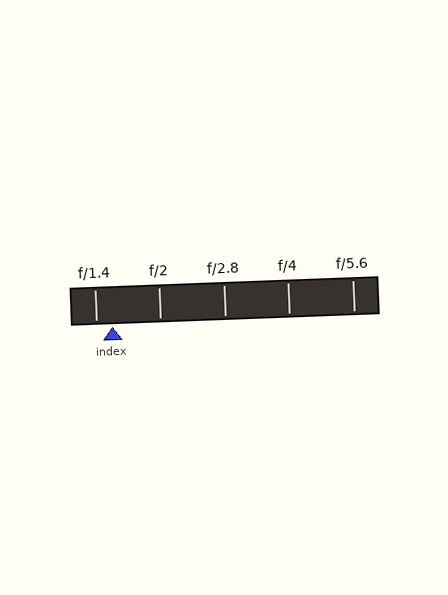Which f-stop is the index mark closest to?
The index mark is closest to f/1.4.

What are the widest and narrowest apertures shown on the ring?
The widest aperture shown is f/1.4 and the narrowest is f/5.6.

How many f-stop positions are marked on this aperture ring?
There are 5 f-stop positions marked.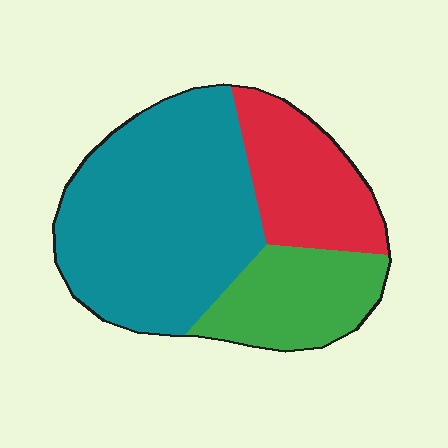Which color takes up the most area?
Teal, at roughly 55%.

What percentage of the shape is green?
Green takes up about one fifth (1/5) of the shape.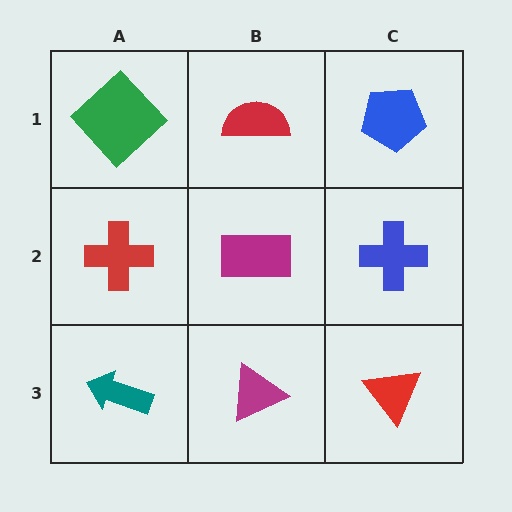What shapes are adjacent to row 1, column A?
A red cross (row 2, column A), a red semicircle (row 1, column B).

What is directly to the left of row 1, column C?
A red semicircle.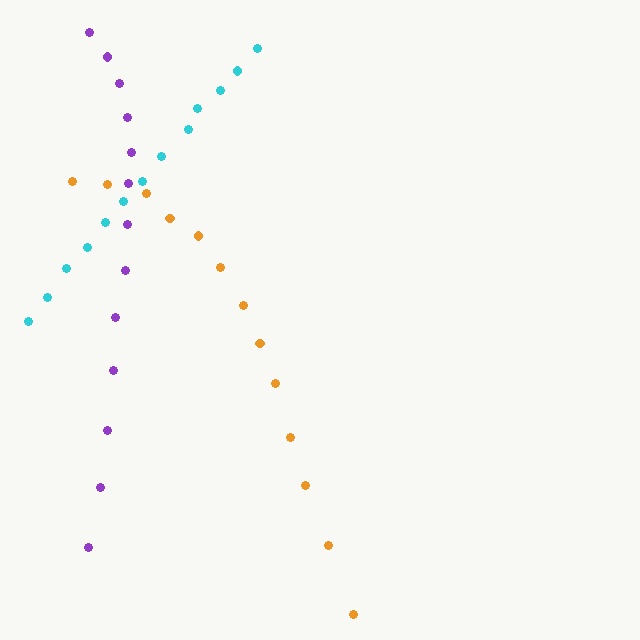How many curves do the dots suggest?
There are 3 distinct paths.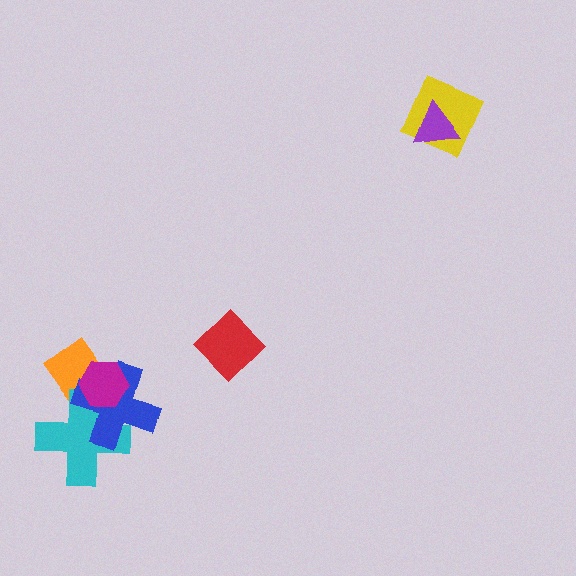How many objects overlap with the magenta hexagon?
3 objects overlap with the magenta hexagon.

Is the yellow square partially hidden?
Yes, it is partially covered by another shape.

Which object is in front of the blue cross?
The magenta hexagon is in front of the blue cross.